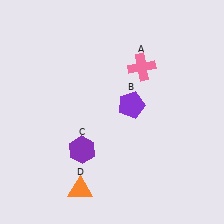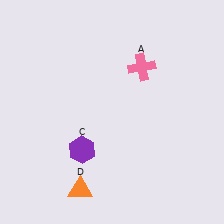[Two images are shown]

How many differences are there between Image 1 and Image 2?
There is 1 difference between the two images.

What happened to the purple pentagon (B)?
The purple pentagon (B) was removed in Image 2. It was in the top-right area of Image 1.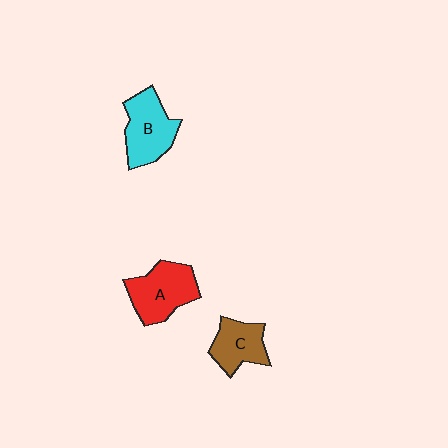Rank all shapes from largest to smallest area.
From largest to smallest: A (red), B (cyan), C (brown).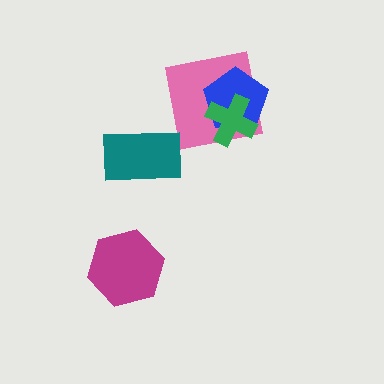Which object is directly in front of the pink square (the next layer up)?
The blue pentagon is directly in front of the pink square.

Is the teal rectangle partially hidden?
No, no other shape covers it.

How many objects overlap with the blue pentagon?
2 objects overlap with the blue pentagon.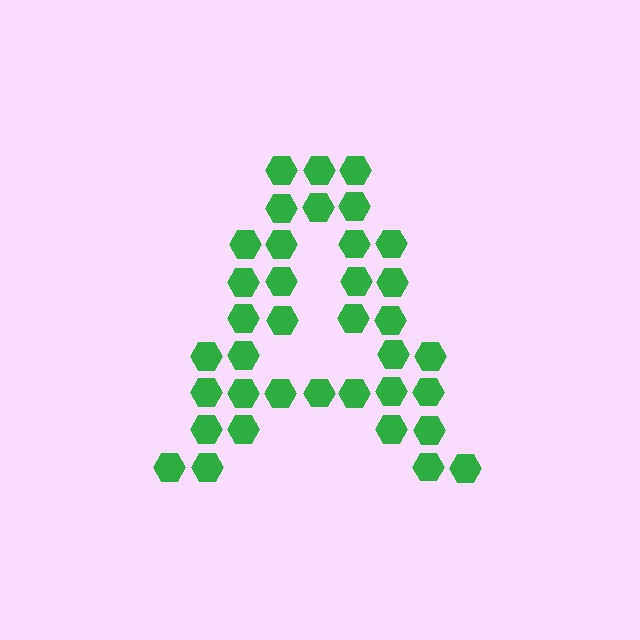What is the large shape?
The large shape is the letter A.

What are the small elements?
The small elements are hexagons.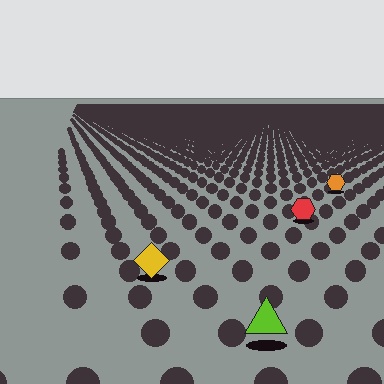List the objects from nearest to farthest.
From nearest to farthest: the lime triangle, the yellow diamond, the red hexagon, the orange hexagon.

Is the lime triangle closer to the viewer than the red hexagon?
Yes. The lime triangle is closer — you can tell from the texture gradient: the ground texture is coarser near it.